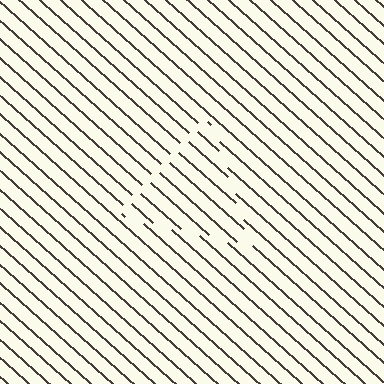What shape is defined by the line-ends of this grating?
An illusory triangle. The interior of the shape contains the same grating, shifted by half a period — the contour is defined by the phase discontinuity where line-ends from the inner and outer gratings abut.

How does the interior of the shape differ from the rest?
The interior of the shape contains the same grating, shifted by half a period — the contour is defined by the phase discontinuity where line-ends from the inner and outer gratings abut.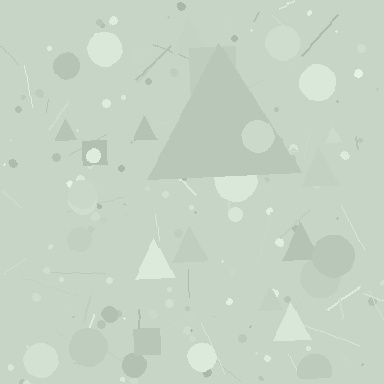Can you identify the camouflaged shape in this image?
The camouflaged shape is a triangle.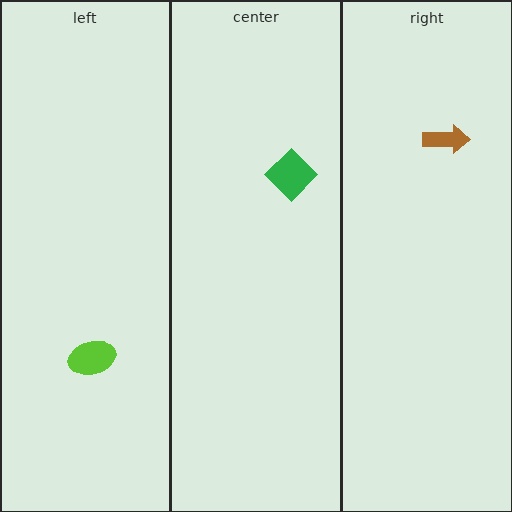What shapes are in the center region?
The green diamond.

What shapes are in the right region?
The brown arrow.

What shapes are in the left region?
The lime ellipse.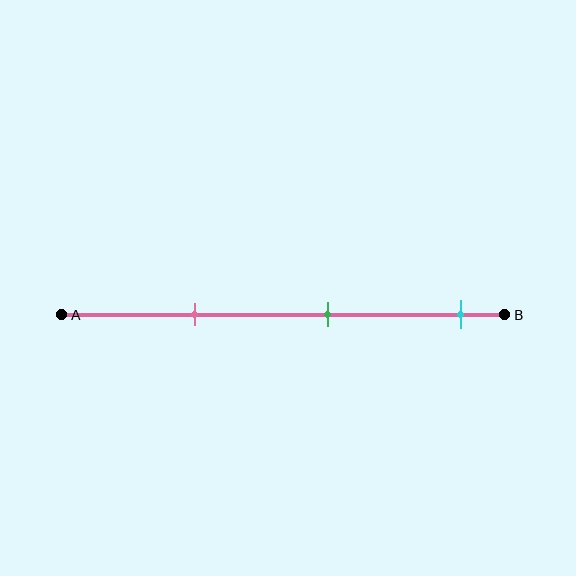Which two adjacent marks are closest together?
The pink and green marks are the closest adjacent pair.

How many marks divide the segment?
There are 3 marks dividing the segment.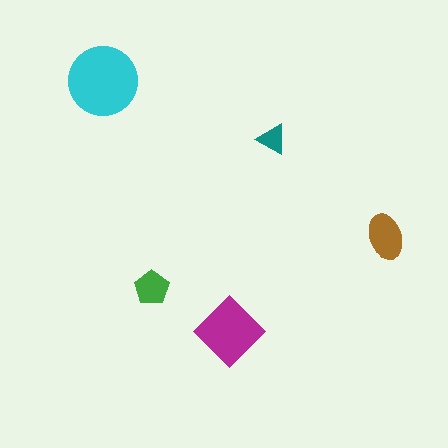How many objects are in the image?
There are 5 objects in the image.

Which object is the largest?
The cyan circle.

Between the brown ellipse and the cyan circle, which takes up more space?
The cyan circle.